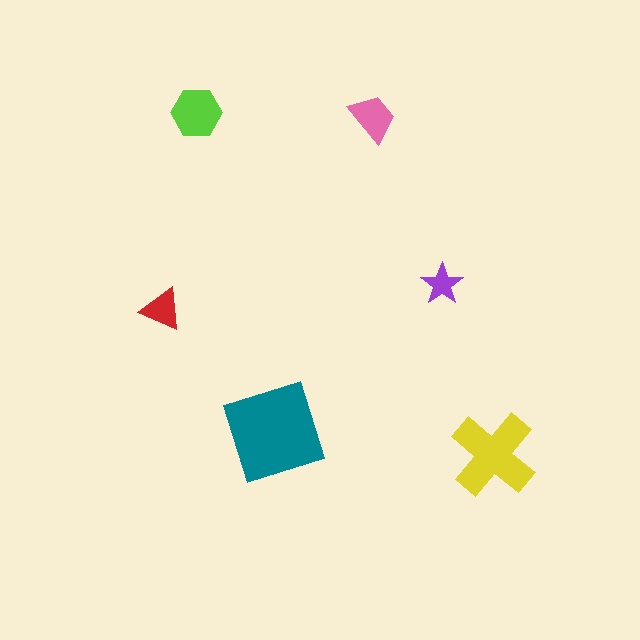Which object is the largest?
The teal diamond.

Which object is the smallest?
The purple star.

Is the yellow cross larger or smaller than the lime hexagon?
Larger.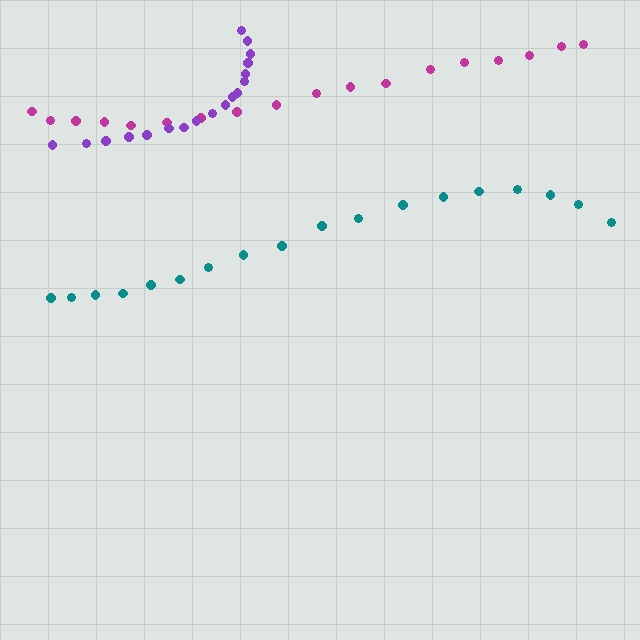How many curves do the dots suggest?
There are 3 distinct paths.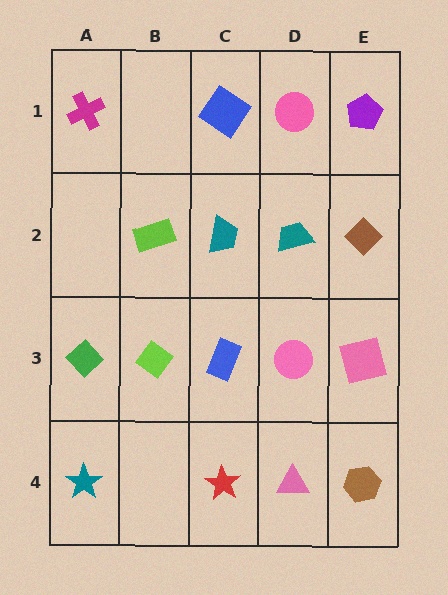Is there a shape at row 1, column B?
No, that cell is empty.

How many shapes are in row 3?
5 shapes.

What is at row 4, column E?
A brown hexagon.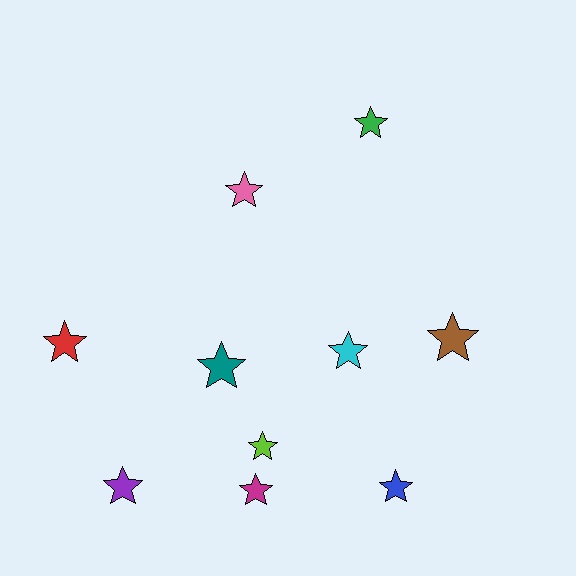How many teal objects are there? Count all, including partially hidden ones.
There is 1 teal object.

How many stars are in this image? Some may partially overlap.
There are 10 stars.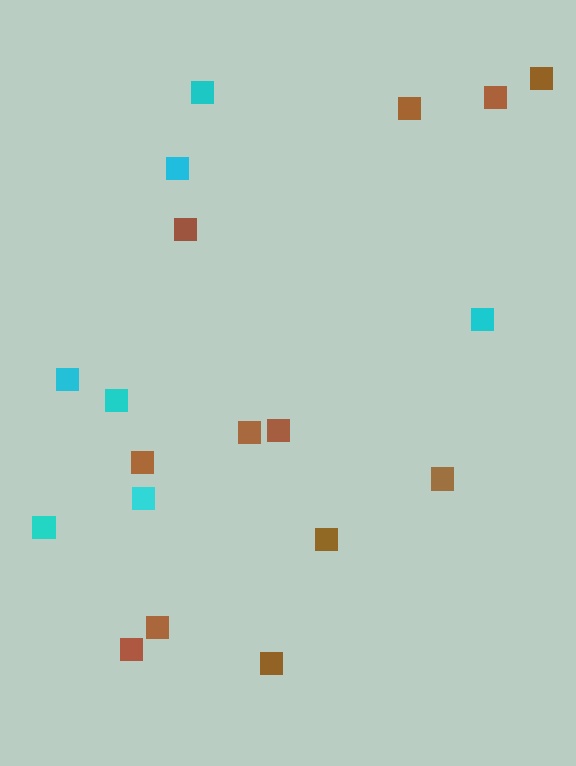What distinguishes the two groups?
There are 2 groups: one group of brown squares (12) and one group of cyan squares (7).